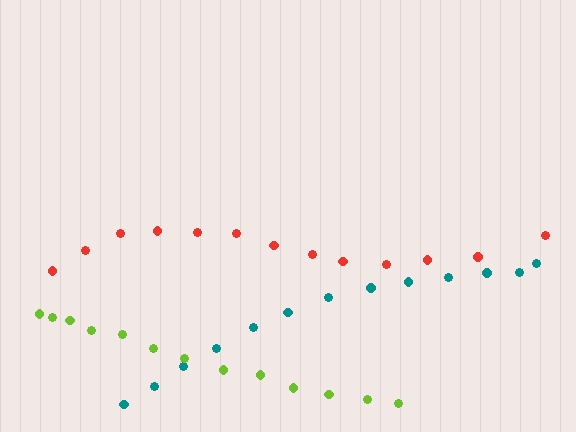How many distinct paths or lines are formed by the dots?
There are 3 distinct paths.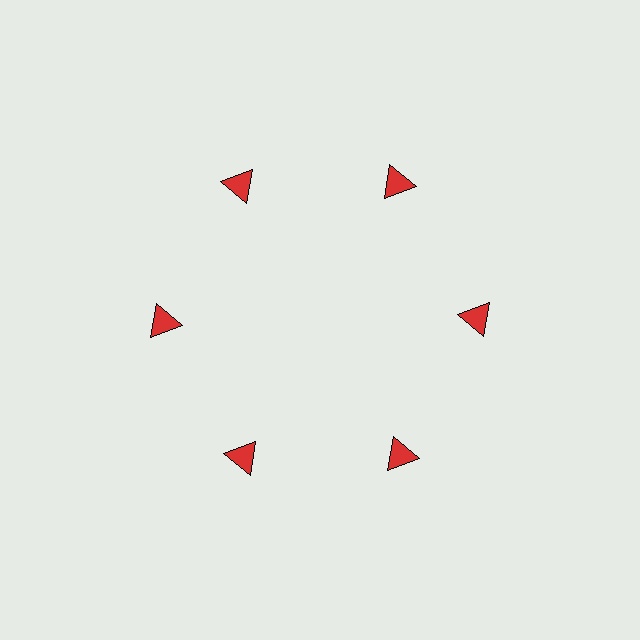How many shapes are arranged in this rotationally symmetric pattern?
There are 6 shapes, arranged in 6 groups of 1.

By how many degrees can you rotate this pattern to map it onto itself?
The pattern maps onto itself every 60 degrees of rotation.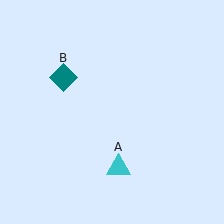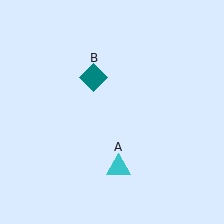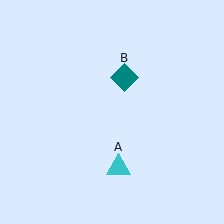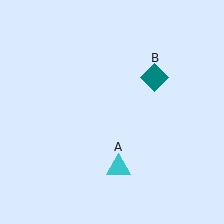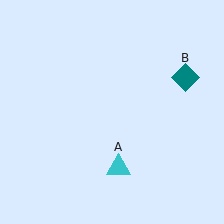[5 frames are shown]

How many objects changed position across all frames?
1 object changed position: teal diamond (object B).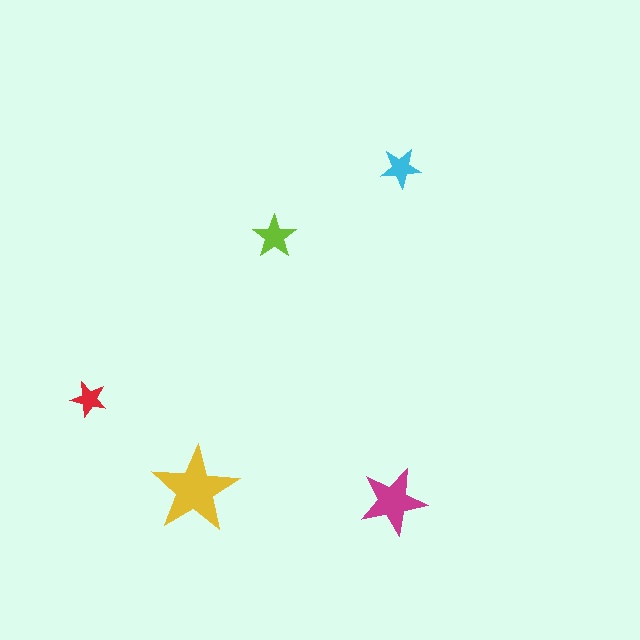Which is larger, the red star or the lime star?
The lime one.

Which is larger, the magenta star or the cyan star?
The magenta one.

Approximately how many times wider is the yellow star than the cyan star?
About 2 times wider.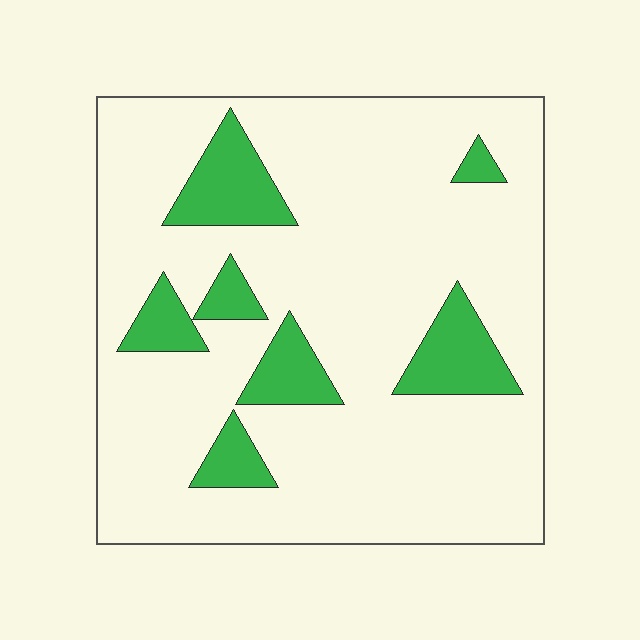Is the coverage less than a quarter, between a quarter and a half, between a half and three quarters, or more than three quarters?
Less than a quarter.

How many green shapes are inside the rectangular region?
7.